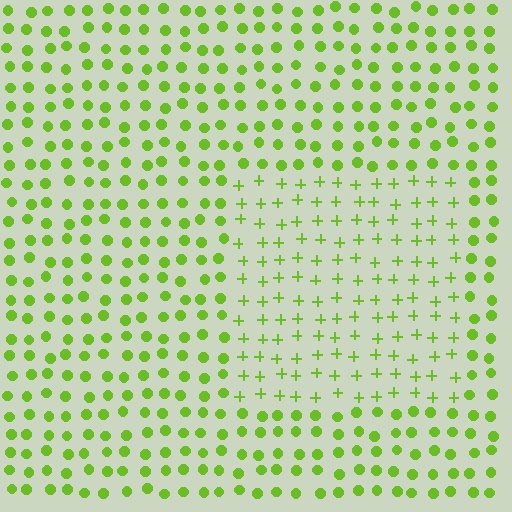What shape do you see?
I see a rectangle.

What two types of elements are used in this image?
The image uses plus signs inside the rectangle region and circles outside it.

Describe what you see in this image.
The image is filled with small lime elements arranged in a uniform grid. A rectangle-shaped region contains plus signs, while the surrounding area contains circles. The boundary is defined purely by the change in element shape.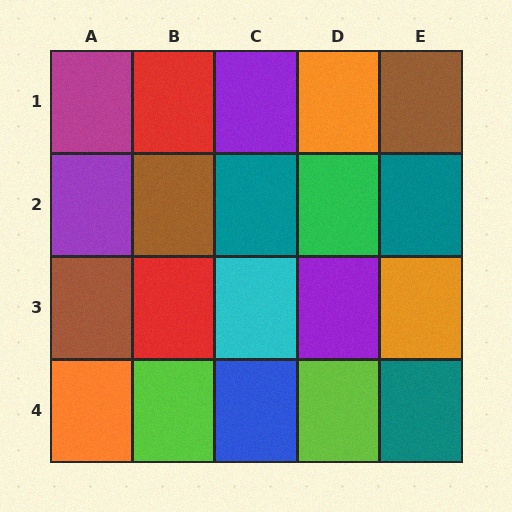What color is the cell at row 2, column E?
Teal.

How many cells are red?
2 cells are red.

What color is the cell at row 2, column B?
Brown.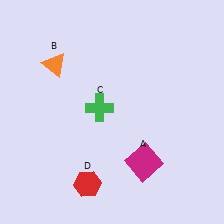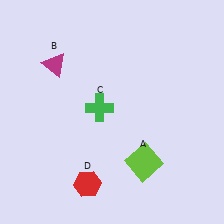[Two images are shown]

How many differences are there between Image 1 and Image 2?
There are 2 differences between the two images.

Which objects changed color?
A changed from magenta to lime. B changed from orange to magenta.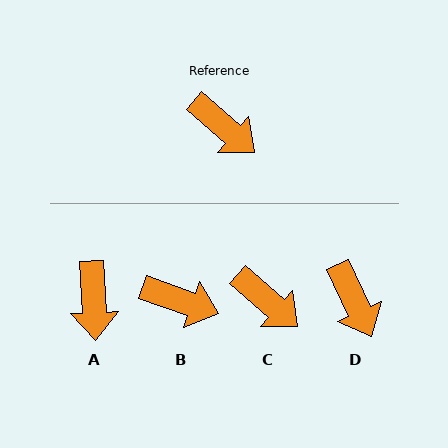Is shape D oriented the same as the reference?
No, it is off by about 24 degrees.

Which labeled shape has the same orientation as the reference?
C.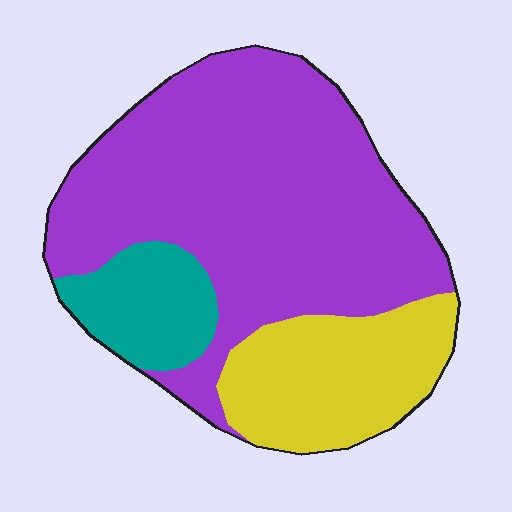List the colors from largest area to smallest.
From largest to smallest: purple, yellow, teal.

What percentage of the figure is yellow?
Yellow covers 23% of the figure.